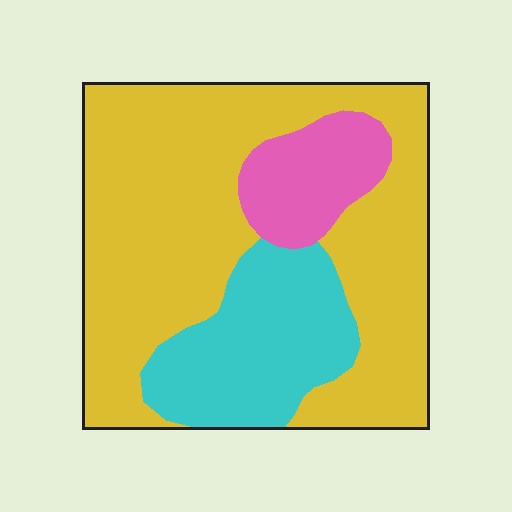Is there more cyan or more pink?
Cyan.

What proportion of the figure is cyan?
Cyan takes up about one quarter (1/4) of the figure.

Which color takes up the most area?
Yellow, at roughly 65%.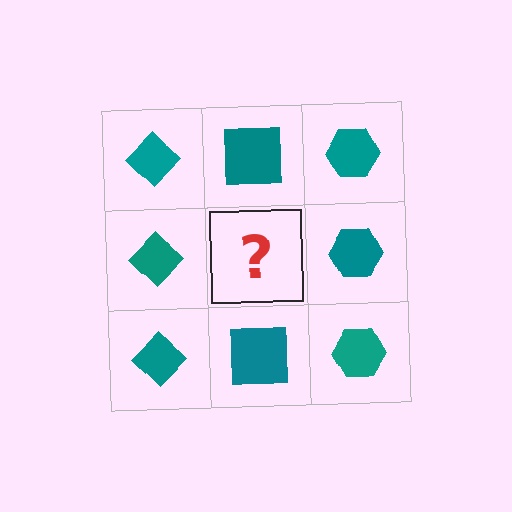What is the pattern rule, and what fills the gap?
The rule is that each column has a consistent shape. The gap should be filled with a teal square.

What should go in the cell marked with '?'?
The missing cell should contain a teal square.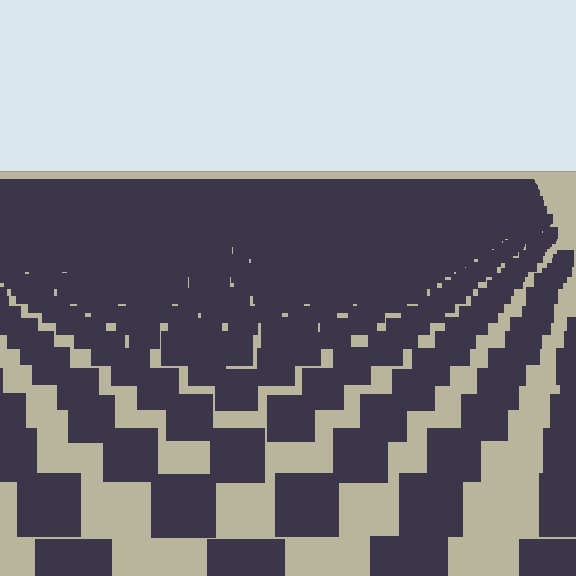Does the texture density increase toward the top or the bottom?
Density increases toward the top.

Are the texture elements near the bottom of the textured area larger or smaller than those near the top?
Larger. Near the bottom, elements are closer to the viewer and appear at a bigger on-screen size.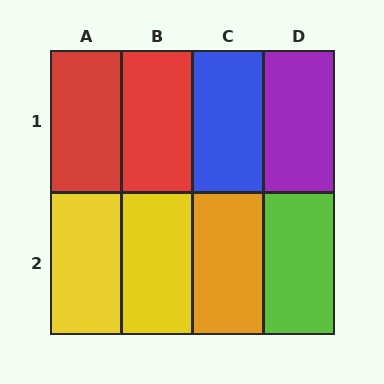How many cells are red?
2 cells are red.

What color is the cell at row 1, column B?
Red.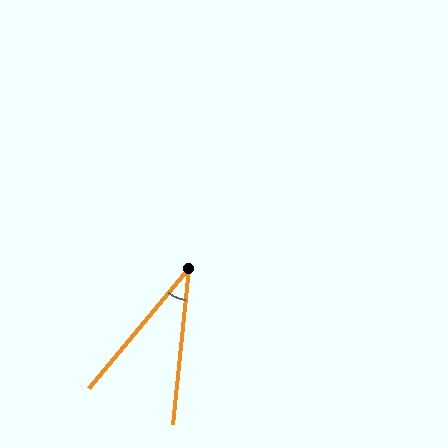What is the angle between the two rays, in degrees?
Approximately 34 degrees.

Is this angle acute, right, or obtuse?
It is acute.